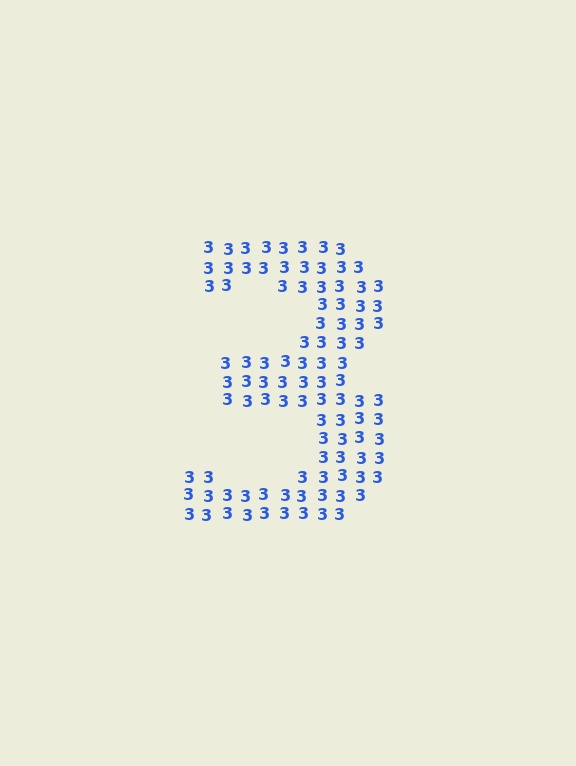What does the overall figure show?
The overall figure shows the digit 3.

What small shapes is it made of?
It is made of small digit 3's.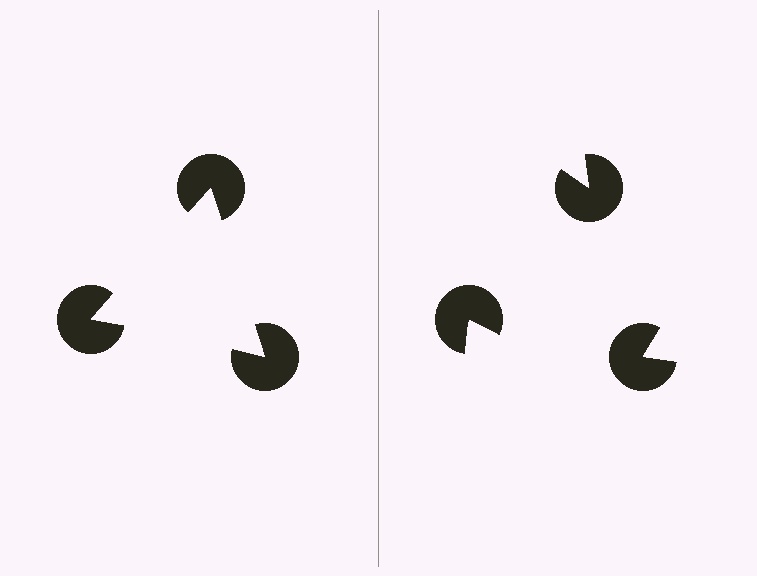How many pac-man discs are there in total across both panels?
6 — 3 on each side.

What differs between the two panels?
The pac-man discs are positioned identically on both sides; only the wedge orientations differ. On the left they align to a triangle; on the right they are misaligned.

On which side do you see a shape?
An illusory triangle appears on the left side. On the right side the wedge cuts are rotated, so no coherent shape forms.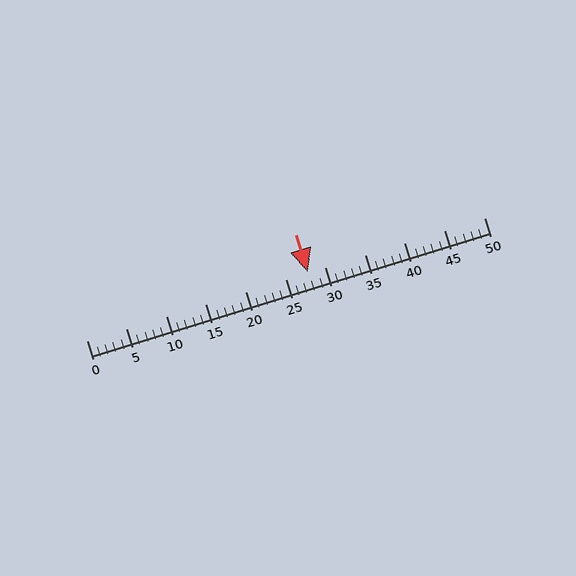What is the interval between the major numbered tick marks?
The major tick marks are spaced 5 units apart.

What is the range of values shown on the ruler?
The ruler shows values from 0 to 50.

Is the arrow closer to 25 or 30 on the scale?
The arrow is closer to 30.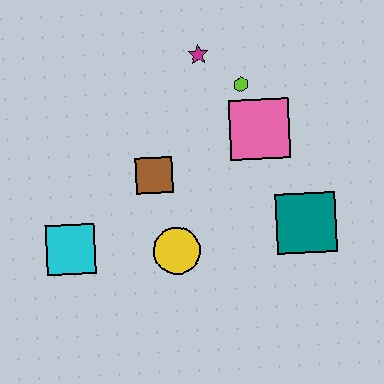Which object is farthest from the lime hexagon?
The cyan square is farthest from the lime hexagon.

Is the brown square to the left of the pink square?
Yes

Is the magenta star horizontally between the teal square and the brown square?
Yes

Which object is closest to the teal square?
The pink square is closest to the teal square.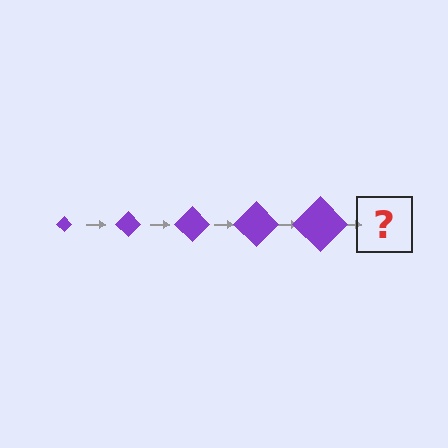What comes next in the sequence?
The next element should be a purple diamond, larger than the previous one.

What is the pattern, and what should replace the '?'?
The pattern is that the diamond gets progressively larger each step. The '?' should be a purple diamond, larger than the previous one.